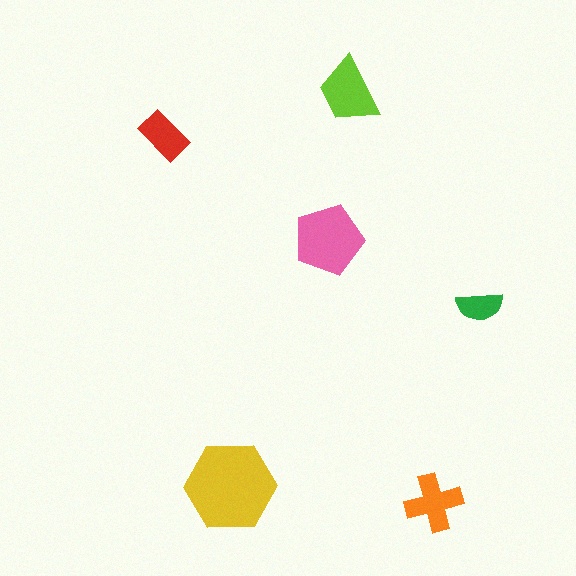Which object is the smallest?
The green semicircle.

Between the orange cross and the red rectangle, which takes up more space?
The orange cross.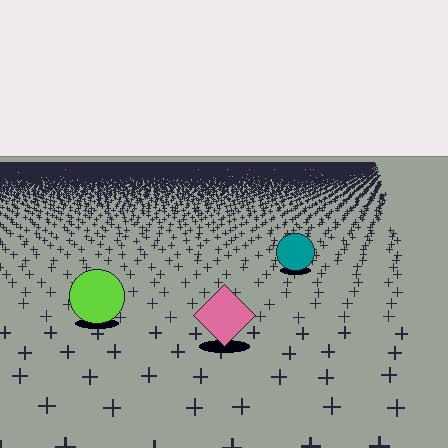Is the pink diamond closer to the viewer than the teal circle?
Yes. The pink diamond is closer — you can tell from the texture gradient: the ground texture is coarser near it.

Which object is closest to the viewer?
The pink diamond is closest. The texture marks near it are larger and more spread out.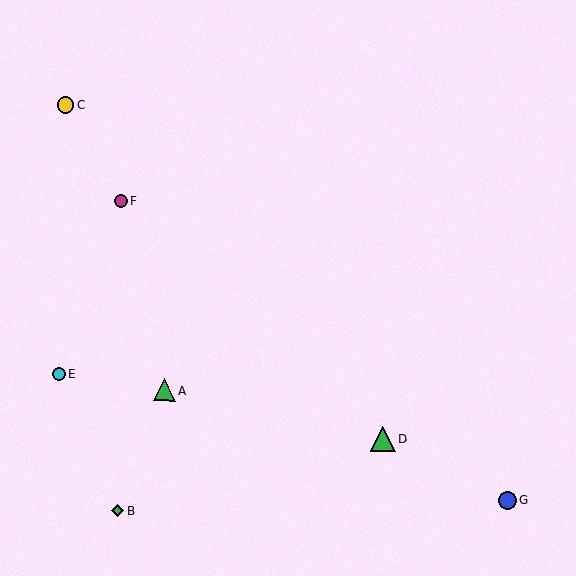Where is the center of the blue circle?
The center of the blue circle is at (507, 500).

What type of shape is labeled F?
Shape F is a magenta circle.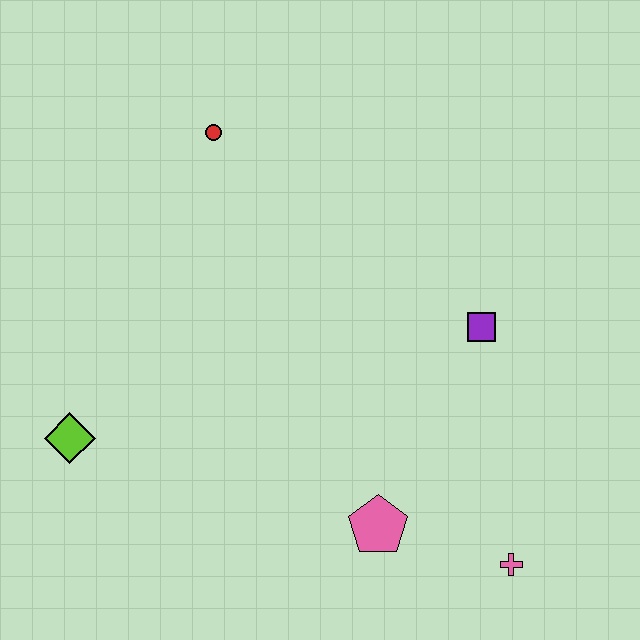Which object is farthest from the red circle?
The pink cross is farthest from the red circle.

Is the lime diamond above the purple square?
No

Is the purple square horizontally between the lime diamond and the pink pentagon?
No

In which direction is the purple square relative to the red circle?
The purple square is to the right of the red circle.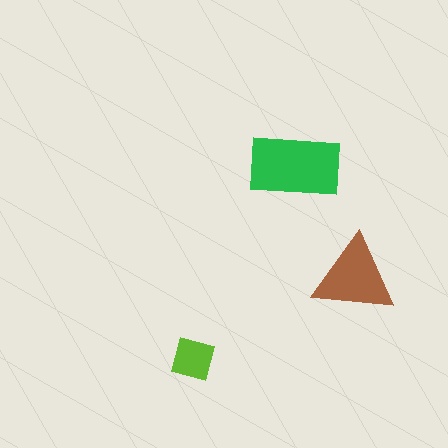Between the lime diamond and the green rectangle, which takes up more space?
The green rectangle.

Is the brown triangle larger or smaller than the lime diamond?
Larger.